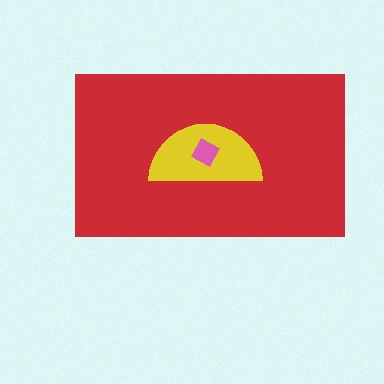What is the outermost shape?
The red rectangle.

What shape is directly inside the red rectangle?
The yellow semicircle.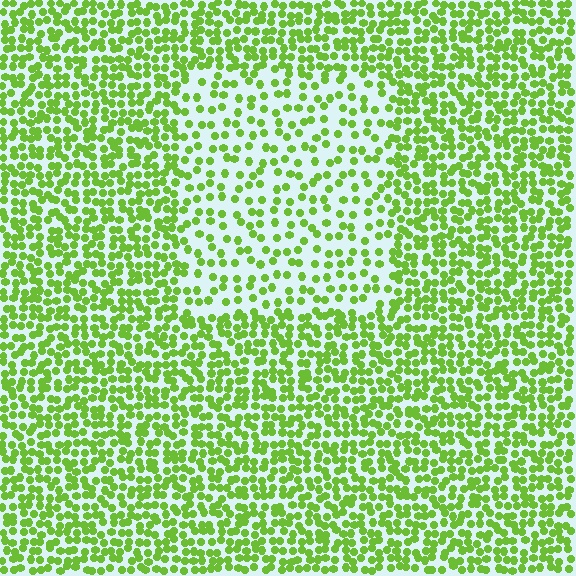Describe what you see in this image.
The image contains small lime elements arranged at two different densities. A rectangle-shaped region is visible where the elements are less densely packed than the surrounding area.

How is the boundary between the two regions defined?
The boundary is defined by a change in element density (approximately 2.1x ratio). All elements are the same color, size, and shape.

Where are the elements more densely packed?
The elements are more densely packed outside the rectangle boundary.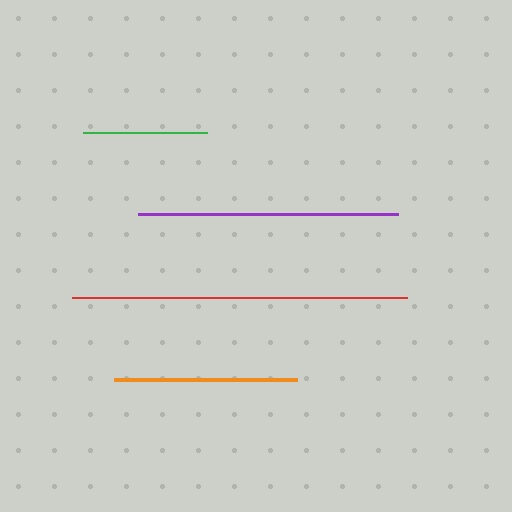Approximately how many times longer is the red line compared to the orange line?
The red line is approximately 1.8 times the length of the orange line.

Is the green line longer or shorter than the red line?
The red line is longer than the green line.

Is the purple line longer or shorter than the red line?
The red line is longer than the purple line.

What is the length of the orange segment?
The orange segment is approximately 183 pixels long.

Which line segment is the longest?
The red line is the longest at approximately 335 pixels.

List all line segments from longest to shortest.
From longest to shortest: red, purple, orange, green.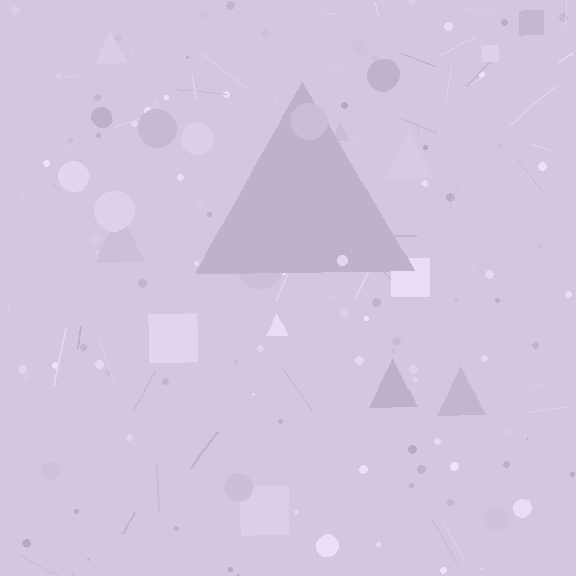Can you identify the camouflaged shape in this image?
The camouflaged shape is a triangle.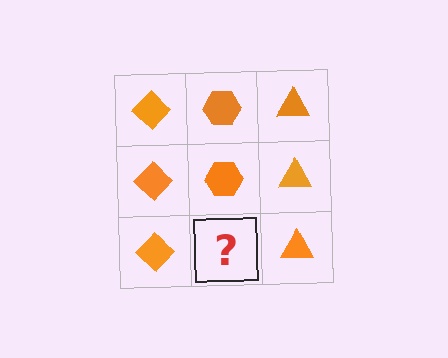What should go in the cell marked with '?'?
The missing cell should contain an orange hexagon.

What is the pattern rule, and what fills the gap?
The rule is that each column has a consistent shape. The gap should be filled with an orange hexagon.